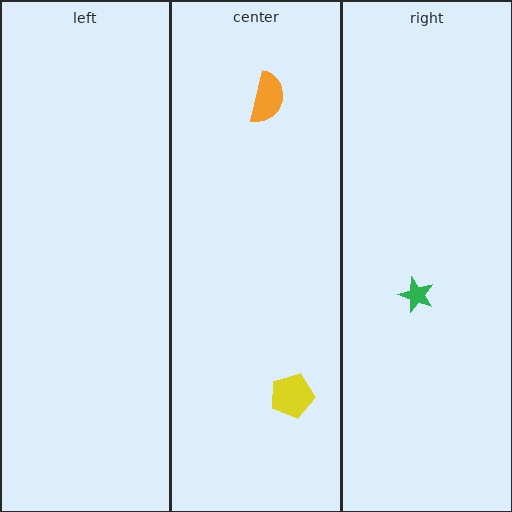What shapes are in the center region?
The orange semicircle, the yellow pentagon.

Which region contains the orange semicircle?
The center region.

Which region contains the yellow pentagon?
The center region.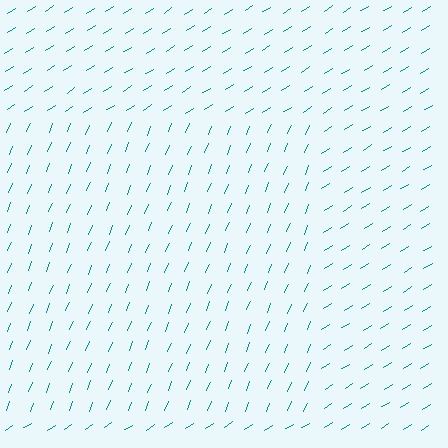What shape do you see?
I see a rectangle.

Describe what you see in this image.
The image is filled with small teal line segments. A rectangle region in the image has lines oriented differently from the surrounding lines, creating a visible texture boundary.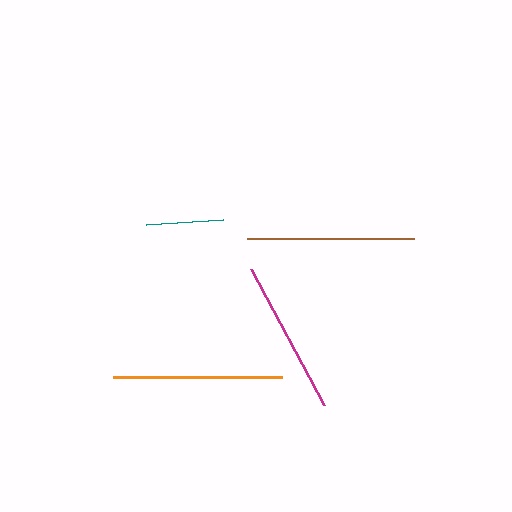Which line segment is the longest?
The orange line is the longest at approximately 169 pixels.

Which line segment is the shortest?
The teal line is the shortest at approximately 77 pixels.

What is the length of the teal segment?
The teal segment is approximately 77 pixels long.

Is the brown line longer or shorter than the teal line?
The brown line is longer than the teal line.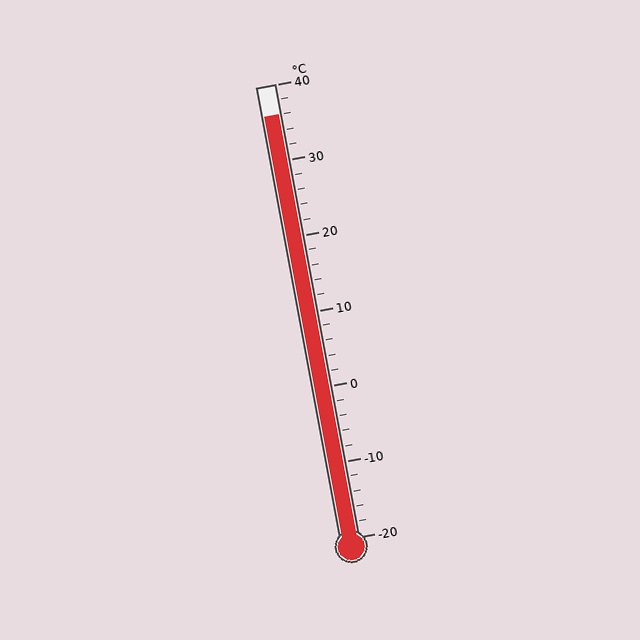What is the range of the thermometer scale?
The thermometer scale ranges from -20°C to 40°C.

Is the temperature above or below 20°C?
The temperature is above 20°C.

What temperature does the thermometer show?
The thermometer shows approximately 36°C.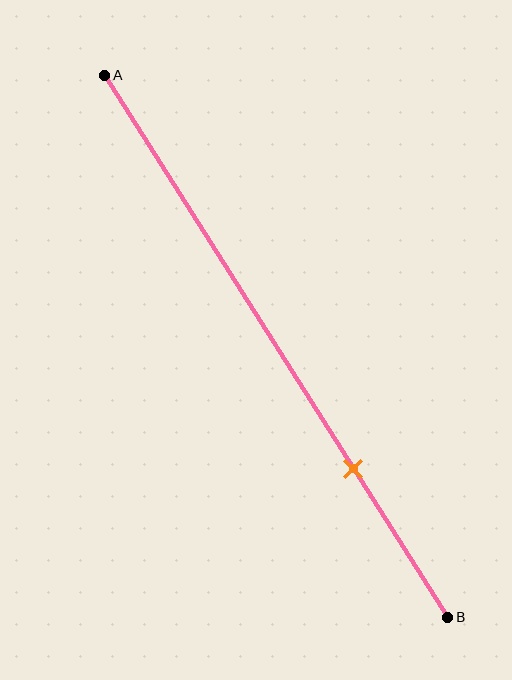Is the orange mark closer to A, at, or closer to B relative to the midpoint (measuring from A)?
The orange mark is closer to point B than the midpoint of segment AB.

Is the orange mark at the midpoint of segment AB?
No, the mark is at about 75% from A, not at the 50% midpoint.